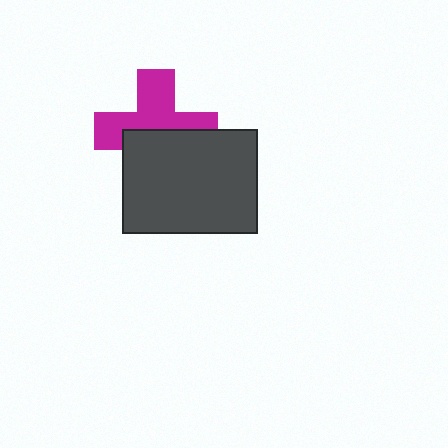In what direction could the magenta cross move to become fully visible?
The magenta cross could move up. That would shift it out from behind the dark gray rectangle entirely.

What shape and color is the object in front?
The object in front is a dark gray rectangle.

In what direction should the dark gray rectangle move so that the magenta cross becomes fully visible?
The dark gray rectangle should move down. That is the shortest direction to clear the overlap and leave the magenta cross fully visible.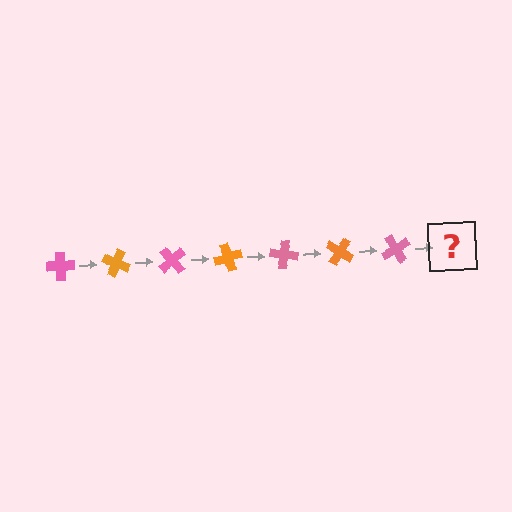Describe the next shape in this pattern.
It should be an orange cross, rotated 175 degrees from the start.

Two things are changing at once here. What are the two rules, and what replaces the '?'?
The two rules are that it rotates 25 degrees each step and the color cycles through pink and orange. The '?' should be an orange cross, rotated 175 degrees from the start.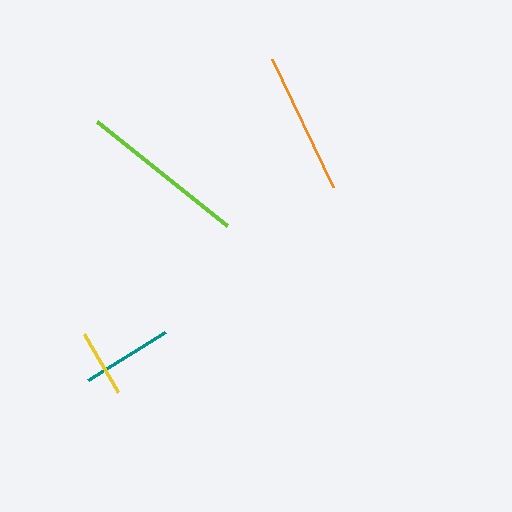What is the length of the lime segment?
The lime segment is approximately 166 pixels long.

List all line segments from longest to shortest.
From longest to shortest: lime, orange, teal, yellow.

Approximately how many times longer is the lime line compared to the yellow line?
The lime line is approximately 2.5 times the length of the yellow line.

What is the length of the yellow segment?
The yellow segment is approximately 68 pixels long.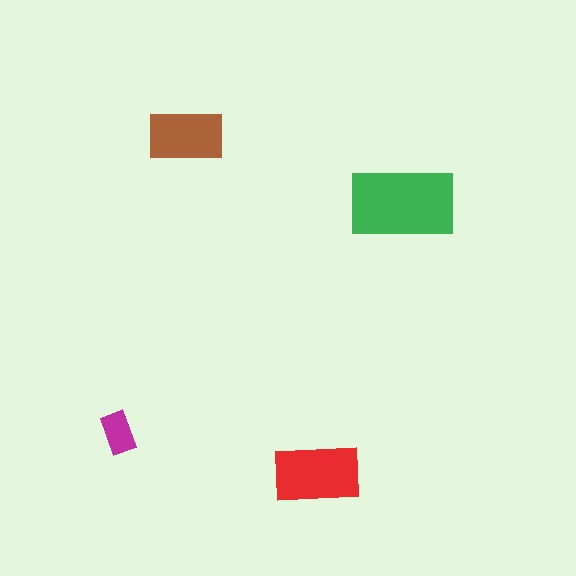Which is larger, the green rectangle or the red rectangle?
The green one.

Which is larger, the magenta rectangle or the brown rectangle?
The brown one.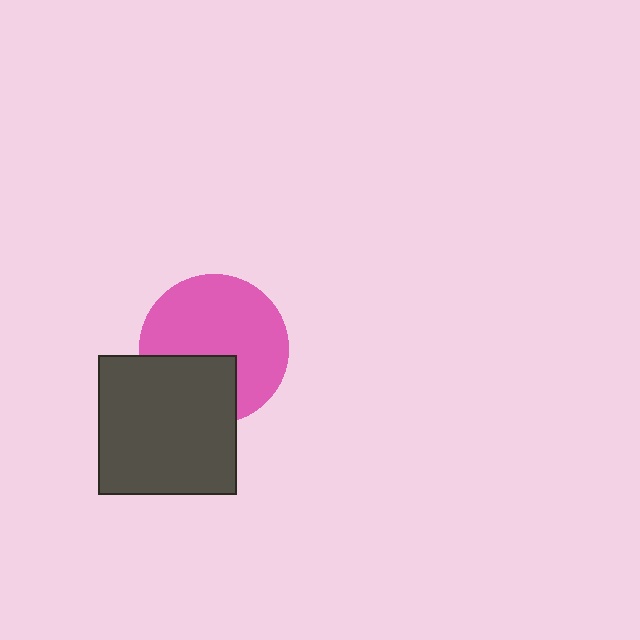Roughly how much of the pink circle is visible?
Most of it is visible (roughly 69%).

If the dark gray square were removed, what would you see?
You would see the complete pink circle.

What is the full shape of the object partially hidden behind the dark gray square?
The partially hidden object is a pink circle.